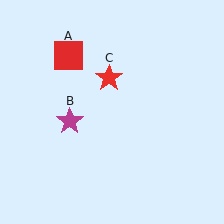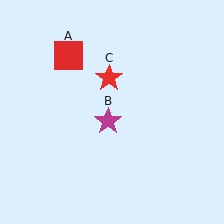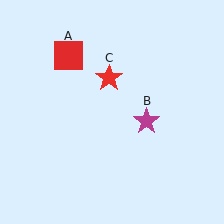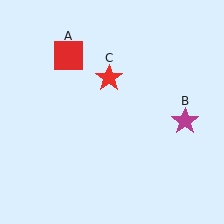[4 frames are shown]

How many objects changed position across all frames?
1 object changed position: magenta star (object B).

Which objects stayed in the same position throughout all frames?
Red square (object A) and red star (object C) remained stationary.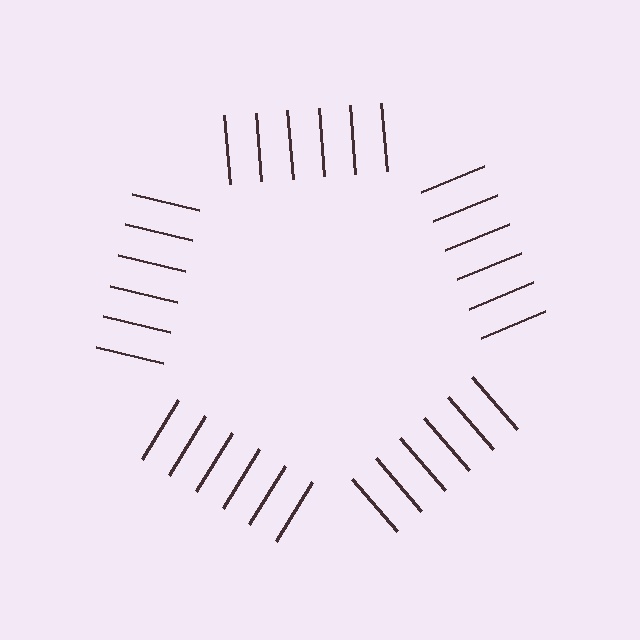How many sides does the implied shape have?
5 sides — the line-ends trace a pentagon.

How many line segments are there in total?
30 — 6 along each of the 5 edges.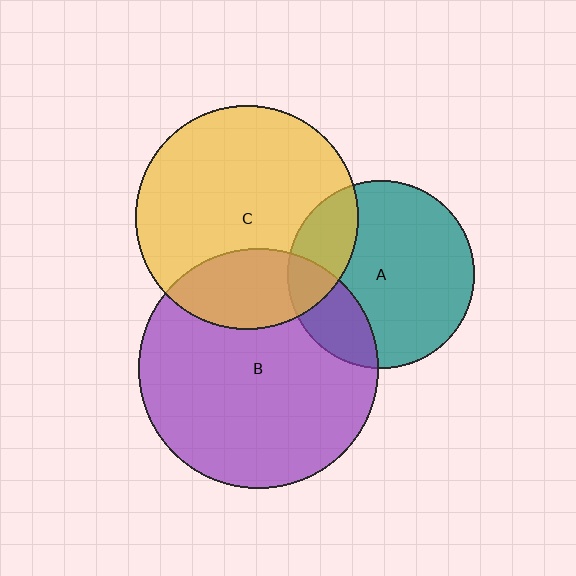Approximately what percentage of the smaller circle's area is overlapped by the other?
Approximately 25%.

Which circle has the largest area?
Circle B (purple).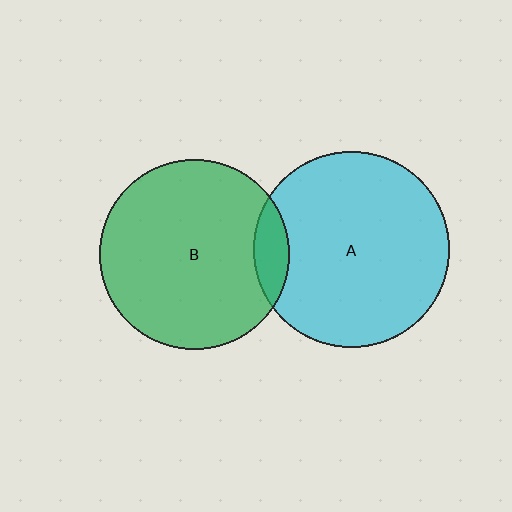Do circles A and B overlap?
Yes.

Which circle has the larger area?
Circle A (cyan).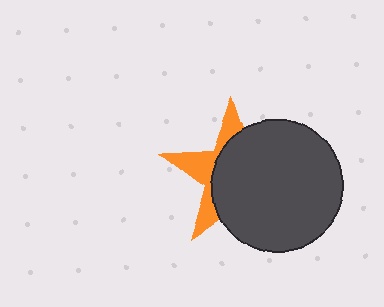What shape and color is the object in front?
The object in front is a dark gray circle.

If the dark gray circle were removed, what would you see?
You would see the complete orange star.